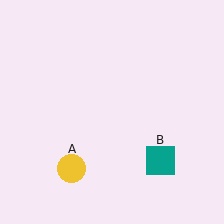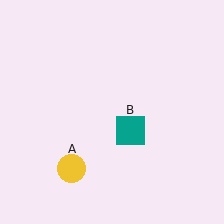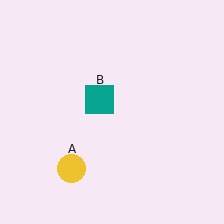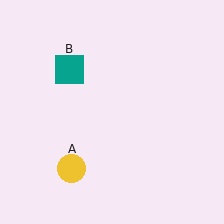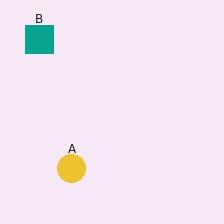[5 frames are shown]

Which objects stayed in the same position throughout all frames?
Yellow circle (object A) remained stationary.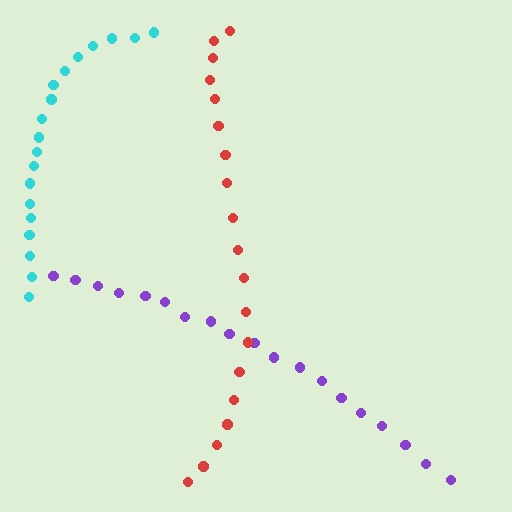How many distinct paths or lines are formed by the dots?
There are 3 distinct paths.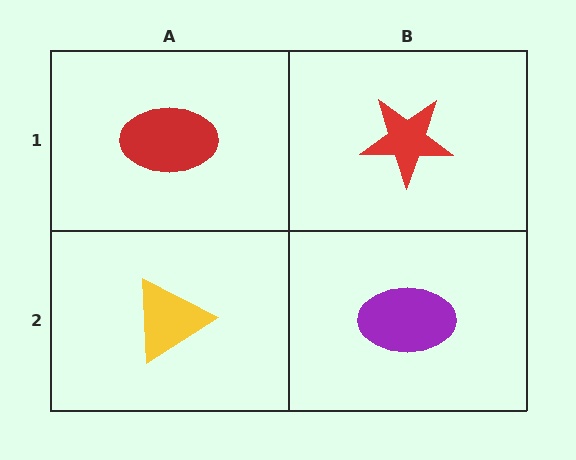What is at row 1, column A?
A red ellipse.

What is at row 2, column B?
A purple ellipse.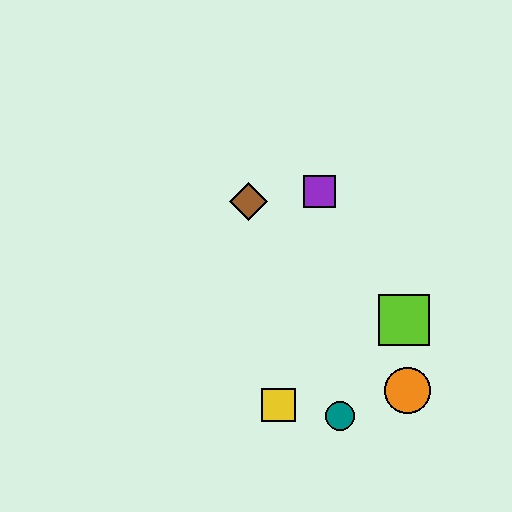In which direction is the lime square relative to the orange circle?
The lime square is above the orange circle.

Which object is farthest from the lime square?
The brown diamond is farthest from the lime square.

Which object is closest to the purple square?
The brown diamond is closest to the purple square.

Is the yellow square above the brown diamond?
No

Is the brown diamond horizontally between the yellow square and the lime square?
No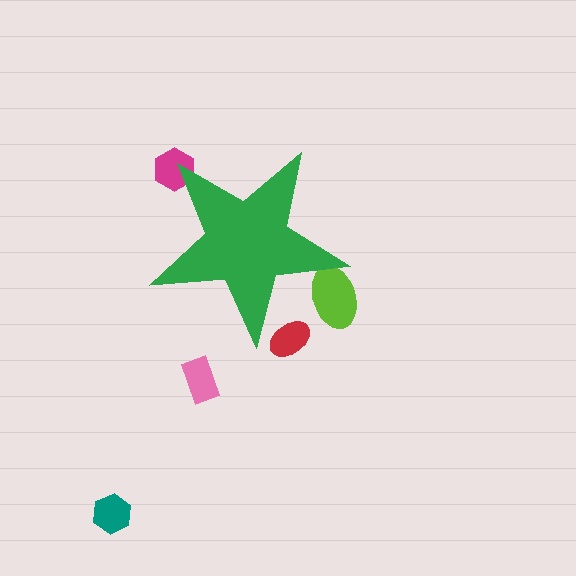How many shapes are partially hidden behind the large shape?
3 shapes are partially hidden.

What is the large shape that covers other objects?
A green star.